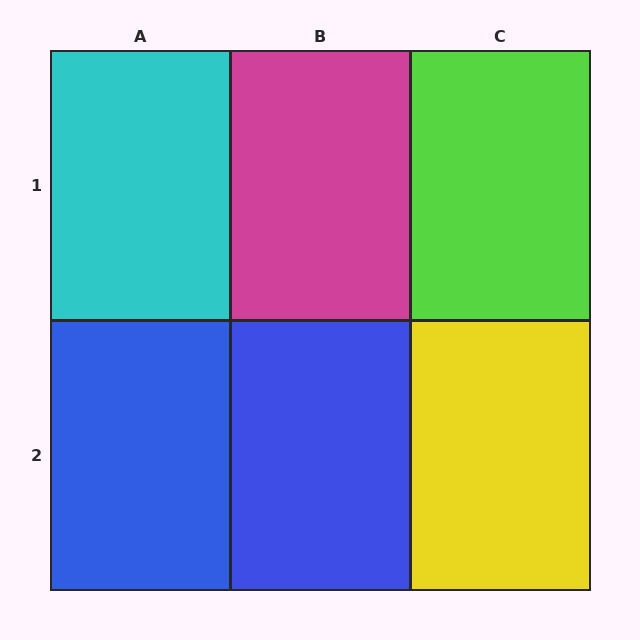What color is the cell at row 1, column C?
Lime.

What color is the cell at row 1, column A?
Cyan.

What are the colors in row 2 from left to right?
Blue, blue, yellow.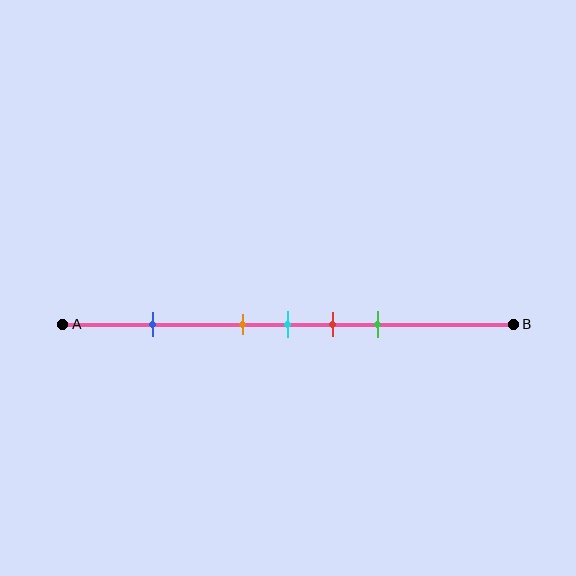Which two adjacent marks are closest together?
The orange and cyan marks are the closest adjacent pair.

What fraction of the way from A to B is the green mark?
The green mark is approximately 70% (0.7) of the way from A to B.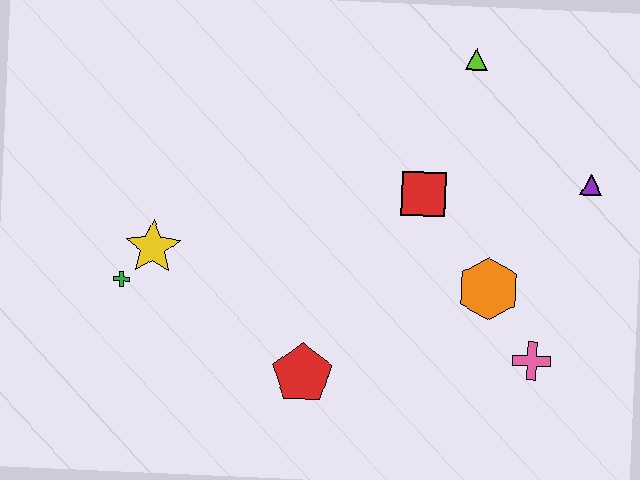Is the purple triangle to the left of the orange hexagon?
No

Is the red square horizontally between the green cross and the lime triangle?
Yes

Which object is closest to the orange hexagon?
The pink cross is closest to the orange hexagon.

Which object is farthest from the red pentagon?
The lime triangle is farthest from the red pentagon.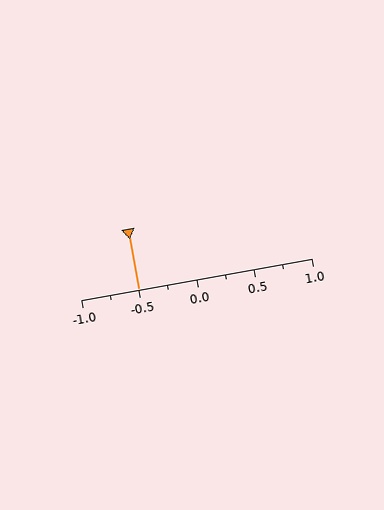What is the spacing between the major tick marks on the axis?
The major ticks are spaced 0.5 apart.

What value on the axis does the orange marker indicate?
The marker indicates approximately -0.5.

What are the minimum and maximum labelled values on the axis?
The axis runs from -1.0 to 1.0.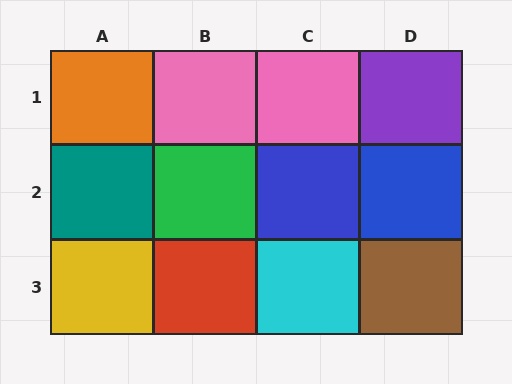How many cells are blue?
2 cells are blue.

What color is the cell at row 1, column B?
Pink.